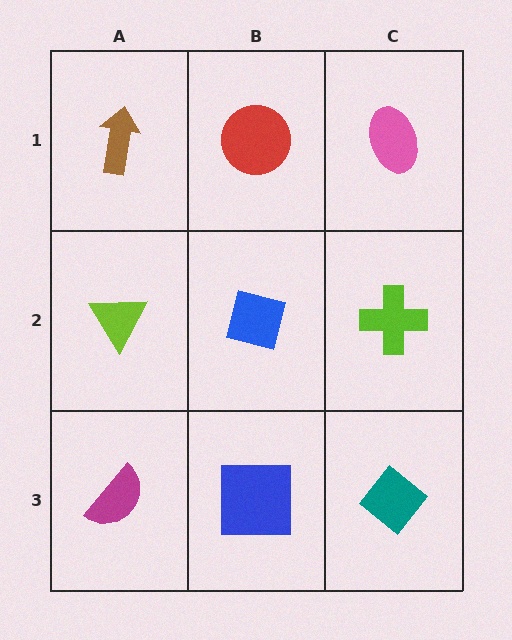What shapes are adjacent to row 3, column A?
A lime triangle (row 2, column A), a blue square (row 3, column B).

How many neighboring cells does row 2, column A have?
3.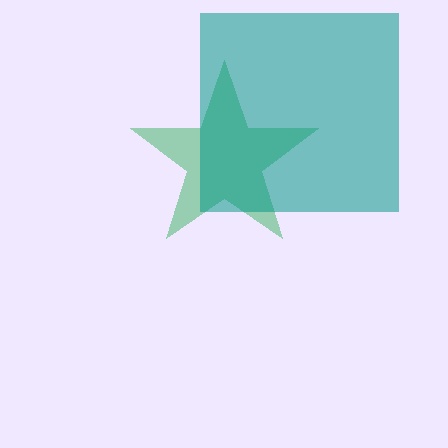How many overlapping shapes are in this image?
There are 2 overlapping shapes in the image.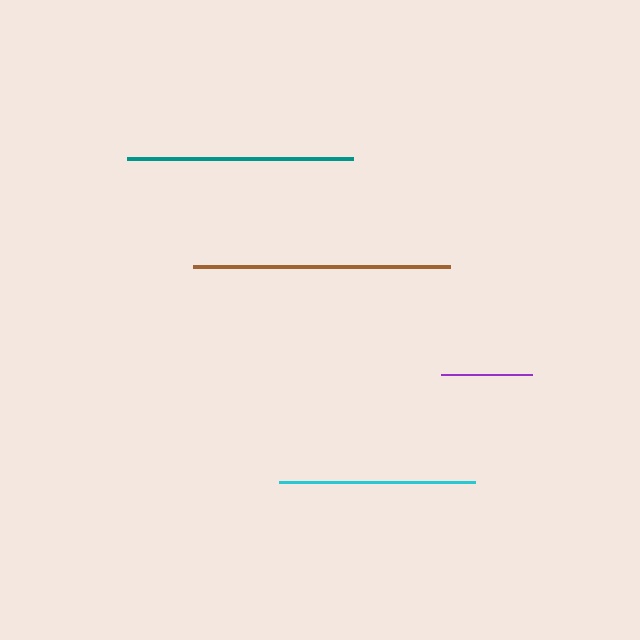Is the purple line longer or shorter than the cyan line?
The cyan line is longer than the purple line.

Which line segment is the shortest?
The purple line is the shortest at approximately 92 pixels.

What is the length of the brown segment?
The brown segment is approximately 257 pixels long.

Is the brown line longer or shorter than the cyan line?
The brown line is longer than the cyan line.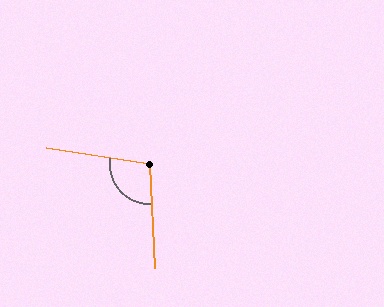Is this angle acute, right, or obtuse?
It is obtuse.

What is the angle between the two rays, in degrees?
Approximately 101 degrees.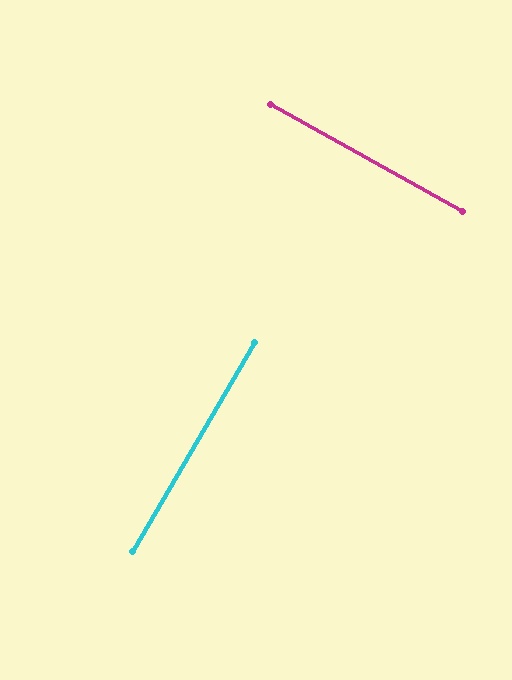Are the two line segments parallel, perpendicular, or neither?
Perpendicular — they meet at approximately 89°.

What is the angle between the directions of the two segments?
Approximately 89 degrees.